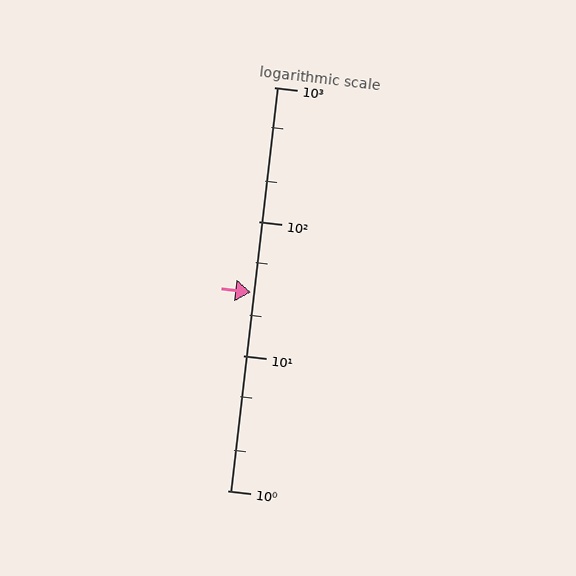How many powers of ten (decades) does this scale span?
The scale spans 3 decades, from 1 to 1000.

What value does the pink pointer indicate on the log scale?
The pointer indicates approximately 30.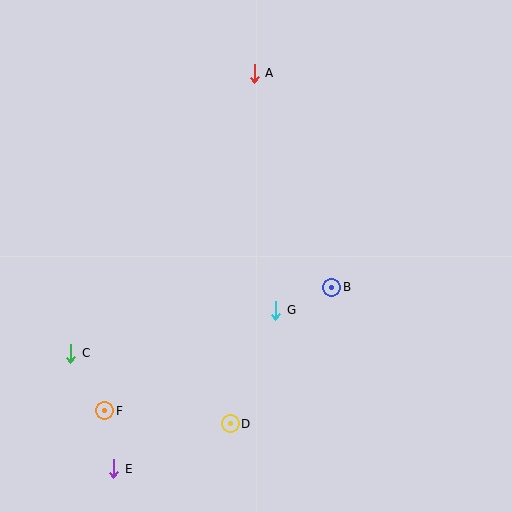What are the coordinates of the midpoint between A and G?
The midpoint between A and G is at (265, 192).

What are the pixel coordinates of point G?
Point G is at (276, 310).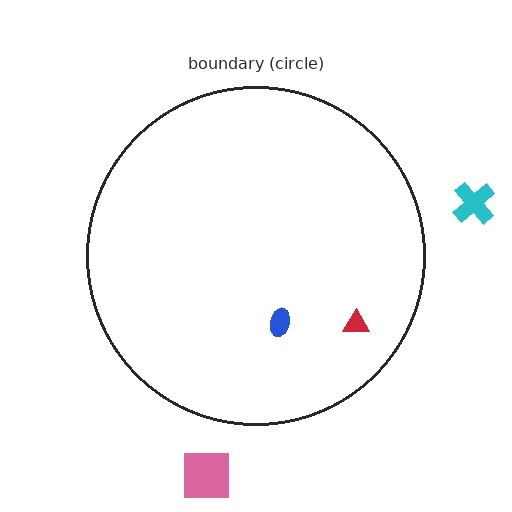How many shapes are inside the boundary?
2 inside, 2 outside.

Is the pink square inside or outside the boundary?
Outside.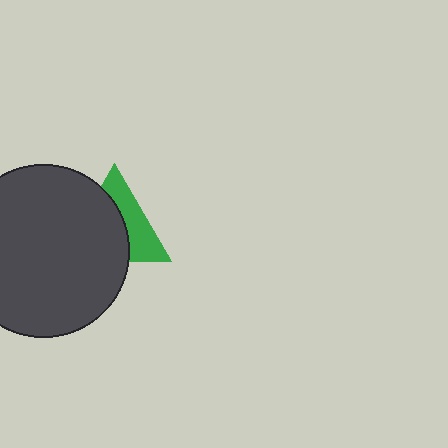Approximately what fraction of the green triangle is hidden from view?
Roughly 57% of the green triangle is hidden behind the dark gray circle.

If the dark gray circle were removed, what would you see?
You would see the complete green triangle.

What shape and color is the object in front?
The object in front is a dark gray circle.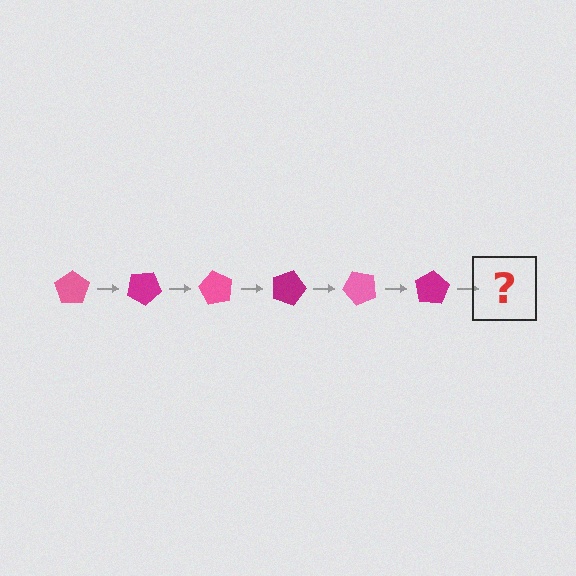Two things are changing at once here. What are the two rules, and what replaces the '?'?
The two rules are that it rotates 30 degrees each step and the color cycles through pink and magenta. The '?' should be a pink pentagon, rotated 180 degrees from the start.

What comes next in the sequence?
The next element should be a pink pentagon, rotated 180 degrees from the start.